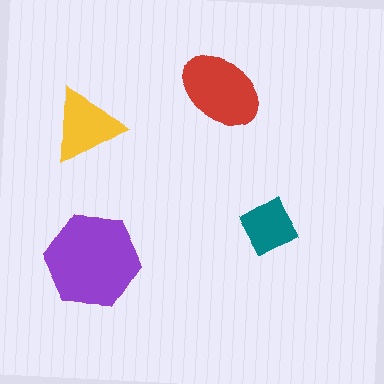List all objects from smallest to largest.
The teal square, the yellow triangle, the red ellipse, the purple hexagon.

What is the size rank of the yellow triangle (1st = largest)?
3rd.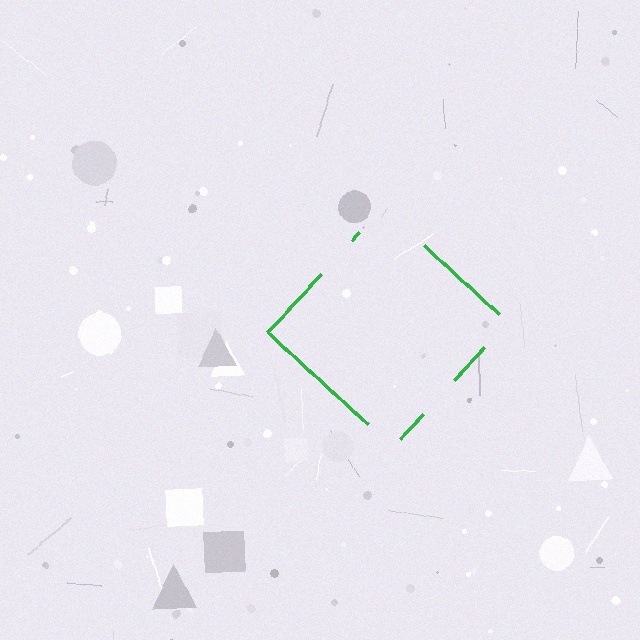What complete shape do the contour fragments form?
The contour fragments form a diamond.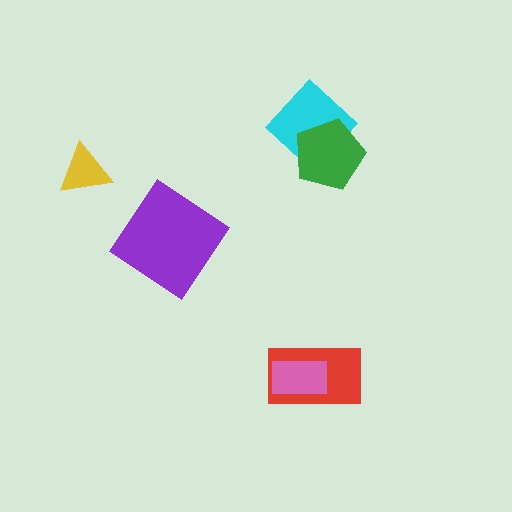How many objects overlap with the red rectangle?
1 object overlaps with the red rectangle.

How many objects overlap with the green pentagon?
1 object overlaps with the green pentagon.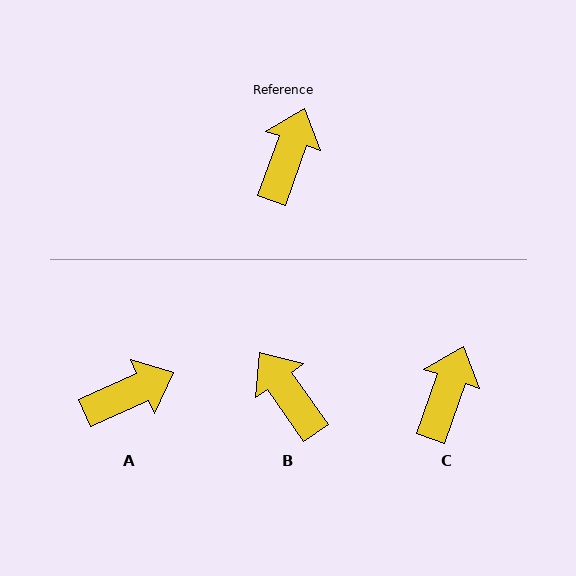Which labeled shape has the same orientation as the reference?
C.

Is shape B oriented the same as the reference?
No, it is off by about 54 degrees.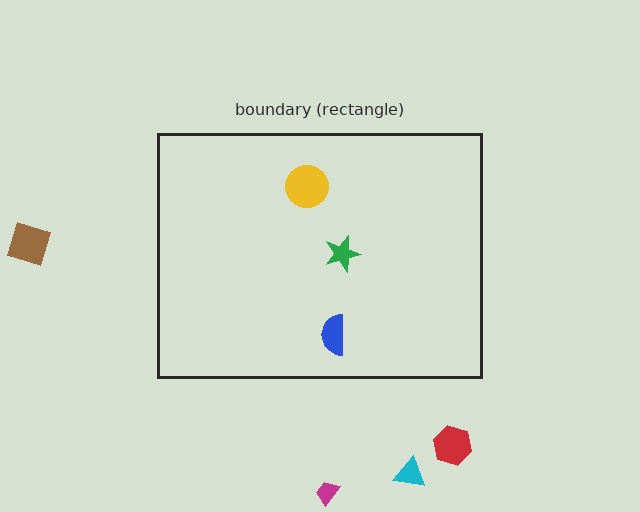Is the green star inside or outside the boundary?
Inside.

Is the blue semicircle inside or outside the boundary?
Inside.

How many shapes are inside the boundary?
3 inside, 4 outside.